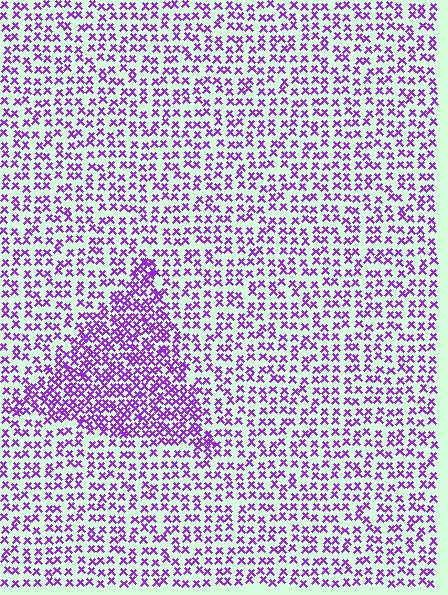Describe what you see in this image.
The image contains small purple elements arranged at two different densities. A triangle-shaped region is visible where the elements are more densely packed than the surrounding area.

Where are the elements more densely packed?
The elements are more densely packed inside the triangle boundary.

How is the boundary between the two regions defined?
The boundary is defined by a change in element density (approximately 1.9x ratio). All elements are the same color, size, and shape.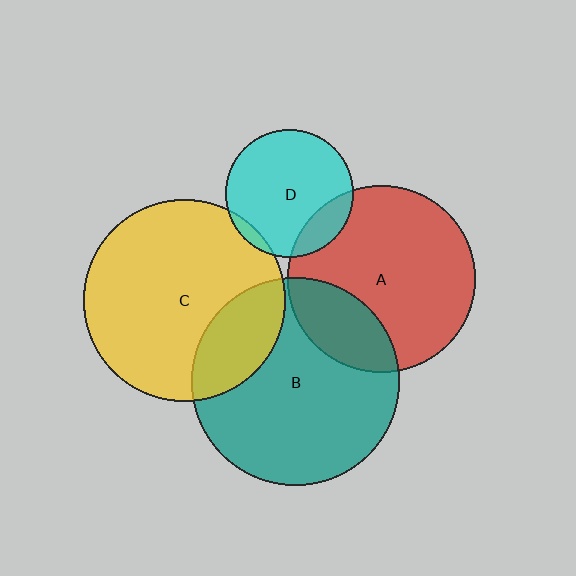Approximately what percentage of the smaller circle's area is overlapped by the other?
Approximately 25%.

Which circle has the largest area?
Circle B (teal).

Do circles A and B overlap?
Yes.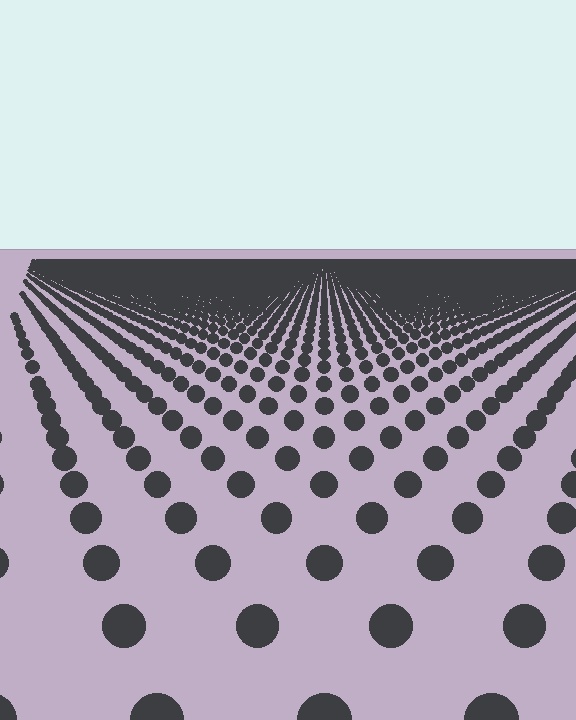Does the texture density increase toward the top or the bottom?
Density increases toward the top.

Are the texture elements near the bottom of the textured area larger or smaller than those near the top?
Larger. Near the bottom, elements are closer to the viewer and appear at a bigger on-screen size.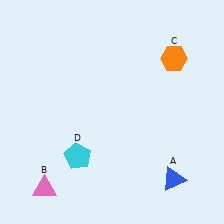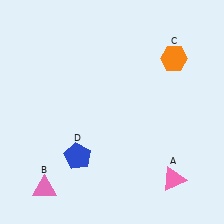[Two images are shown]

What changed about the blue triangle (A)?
In Image 1, A is blue. In Image 2, it changed to pink.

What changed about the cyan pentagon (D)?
In Image 1, D is cyan. In Image 2, it changed to blue.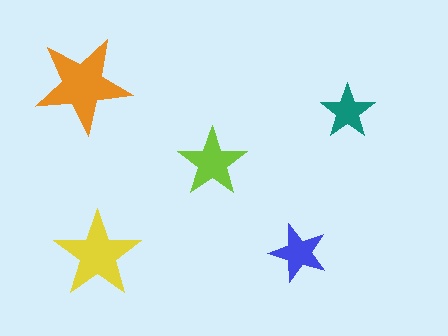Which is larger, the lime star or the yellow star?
The yellow one.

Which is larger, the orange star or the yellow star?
The orange one.